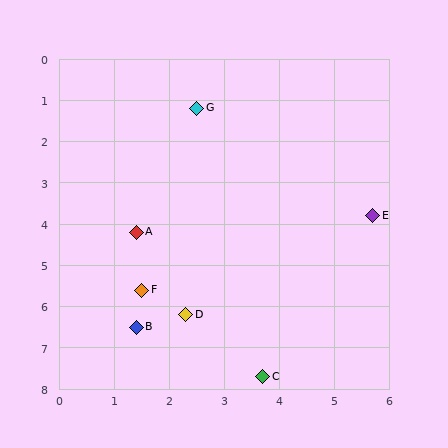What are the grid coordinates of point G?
Point G is at approximately (2.5, 1.2).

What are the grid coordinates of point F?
Point F is at approximately (1.5, 5.6).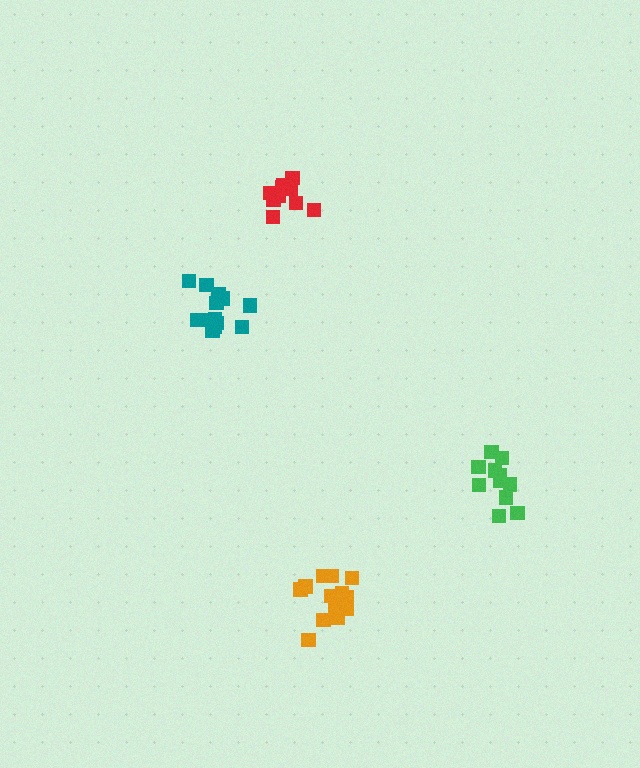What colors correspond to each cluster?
The clusters are colored: teal, green, red, orange.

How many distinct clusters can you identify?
There are 4 distinct clusters.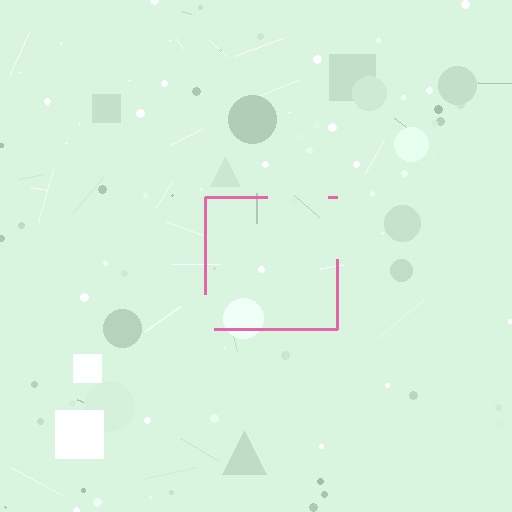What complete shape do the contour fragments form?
The contour fragments form a square.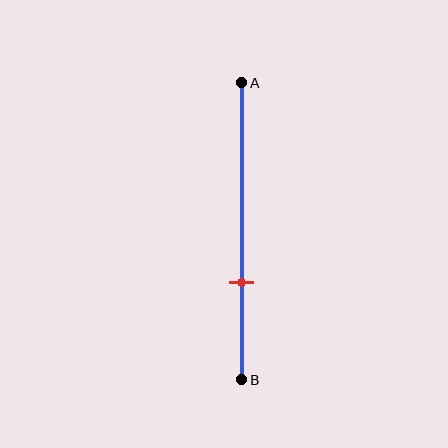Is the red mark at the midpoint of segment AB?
No, the mark is at about 65% from A, not at the 50% midpoint.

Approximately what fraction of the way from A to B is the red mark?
The red mark is approximately 65% of the way from A to B.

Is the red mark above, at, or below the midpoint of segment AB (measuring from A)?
The red mark is below the midpoint of segment AB.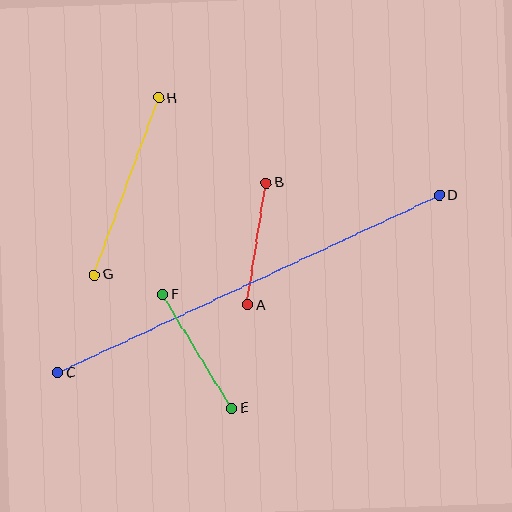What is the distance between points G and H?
The distance is approximately 188 pixels.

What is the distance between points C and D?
The distance is approximately 421 pixels.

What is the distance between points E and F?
The distance is approximately 133 pixels.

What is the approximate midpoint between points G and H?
The midpoint is at approximately (127, 186) pixels.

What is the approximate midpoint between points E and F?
The midpoint is at approximately (198, 351) pixels.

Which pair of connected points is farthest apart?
Points C and D are farthest apart.